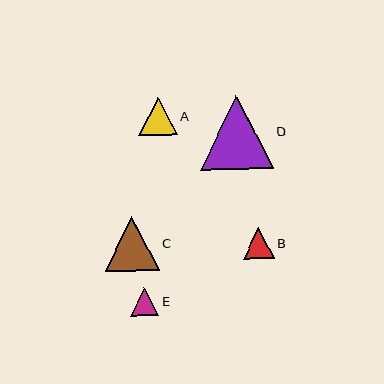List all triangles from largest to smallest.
From largest to smallest: D, C, A, B, E.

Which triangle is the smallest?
Triangle E is the smallest with a size of approximately 29 pixels.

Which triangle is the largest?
Triangle D is the largest with a size of approximately 73 pixels.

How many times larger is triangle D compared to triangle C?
Triangle D is approximately 1.3 times the size of triangle C.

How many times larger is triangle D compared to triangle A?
Triangle D is approximately 1.9 times the size of triangle A.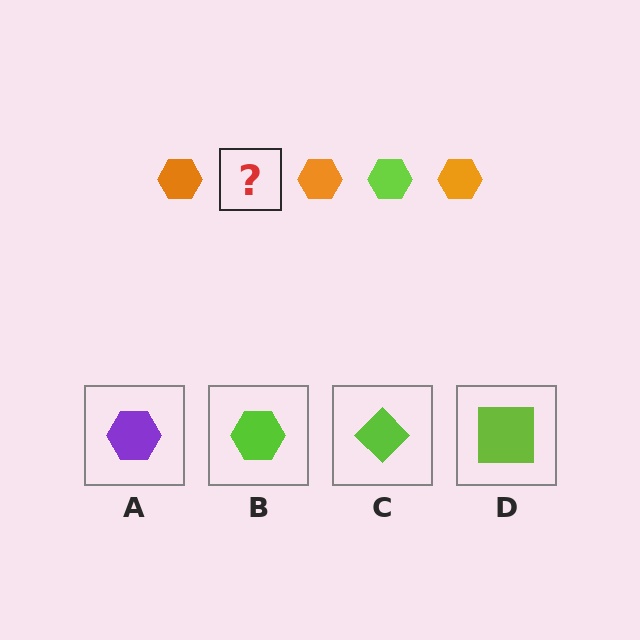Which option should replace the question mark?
Option B.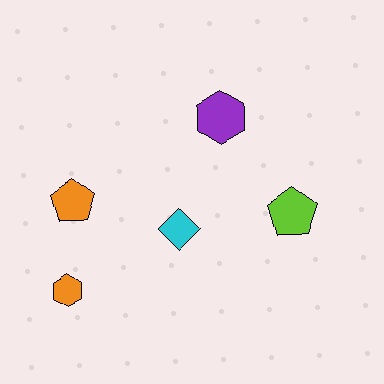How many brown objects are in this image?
There are no brown objects.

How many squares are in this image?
There are no squares.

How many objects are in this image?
There are 5 objects.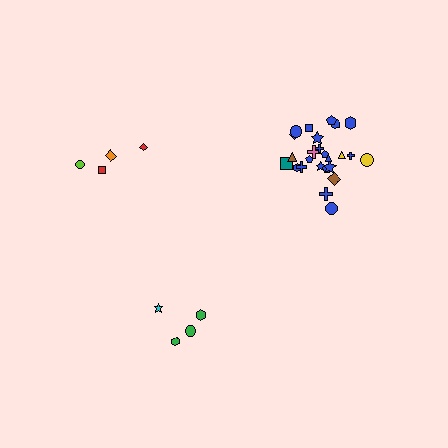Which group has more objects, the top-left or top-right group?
The top-right group.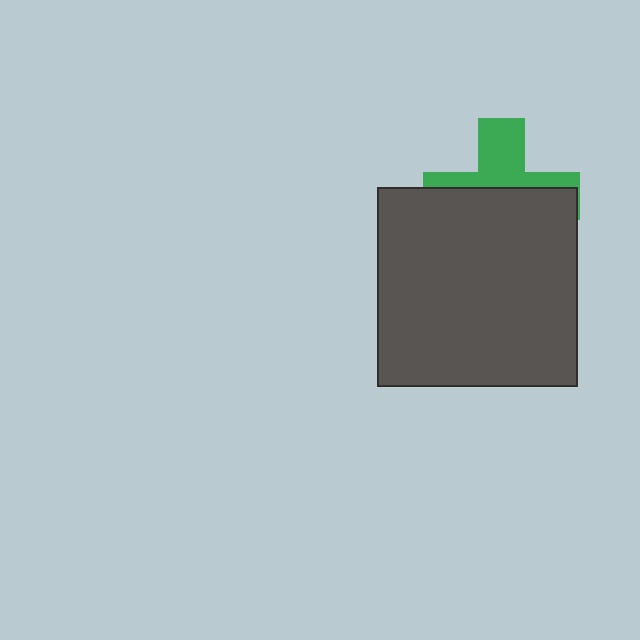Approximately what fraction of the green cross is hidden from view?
Roughly 60% of the green cross is hidden behind the dark gray square.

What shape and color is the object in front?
The object in front is a dark gray square.